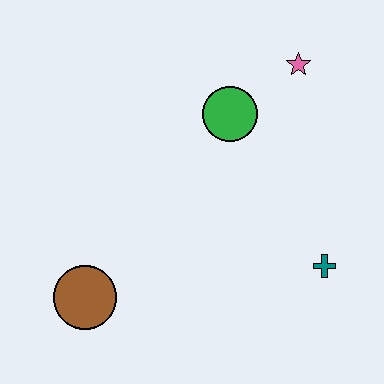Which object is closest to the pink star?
The green circle is closest to the pink star.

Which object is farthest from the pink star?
The brown circle is farthest from the pink star.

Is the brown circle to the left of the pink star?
Yes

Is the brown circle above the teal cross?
No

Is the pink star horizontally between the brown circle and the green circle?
No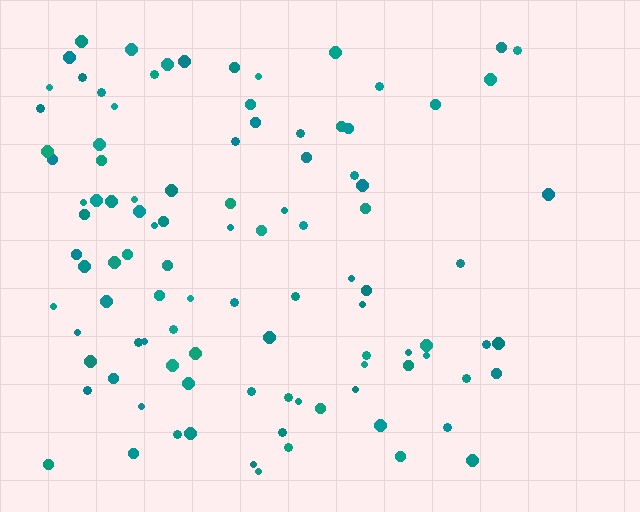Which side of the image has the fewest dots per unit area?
The right.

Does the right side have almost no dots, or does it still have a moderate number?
Still a moderate number, just noticeably fewer than the left.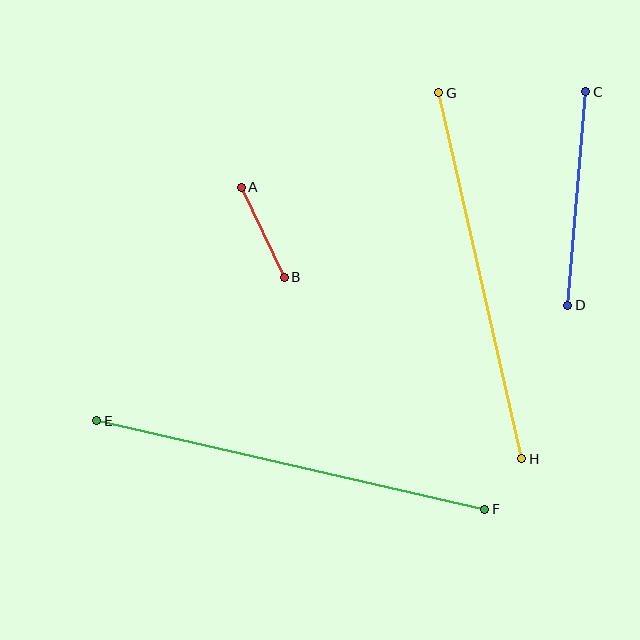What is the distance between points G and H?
The distance is approximately 376 pixels.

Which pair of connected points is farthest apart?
Points E and F are farthest apart.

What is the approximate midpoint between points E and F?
The midpoint is at approximately (291, 465) pixels.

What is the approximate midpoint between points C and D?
The midpoint is at approximately (577, 198) pixels.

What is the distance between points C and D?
The distance is approximately 214 pixels.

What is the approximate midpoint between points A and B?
The midpoint is at approximately (263, 232) pixels.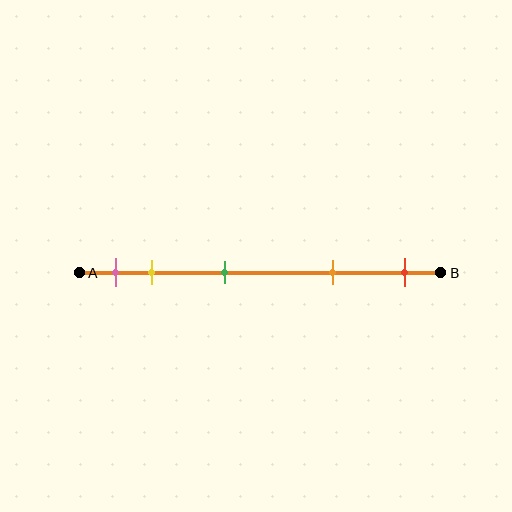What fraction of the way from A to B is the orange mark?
The orange mark is approximately 70% (0.7) of the way from A to B.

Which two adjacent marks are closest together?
The pink and yellow marks are the closest adjacent pair.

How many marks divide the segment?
There are 5 marks dividing the segment.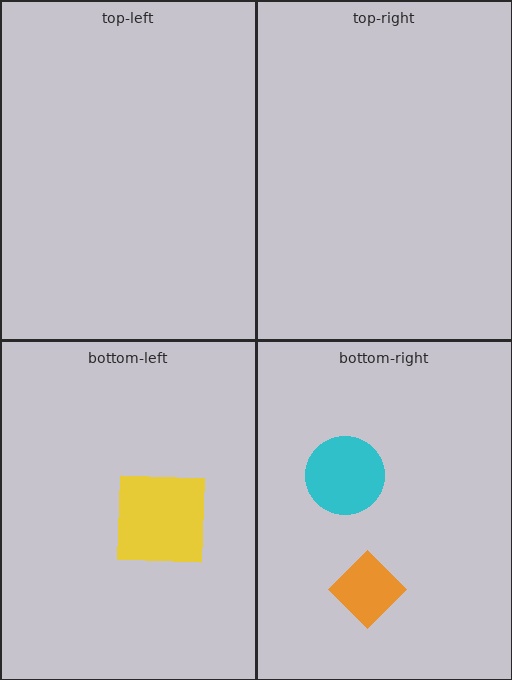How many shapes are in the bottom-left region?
1.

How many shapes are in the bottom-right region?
2.